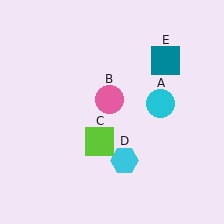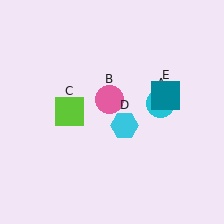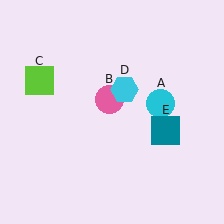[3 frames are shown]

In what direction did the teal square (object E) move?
The teal square (object E) moved down.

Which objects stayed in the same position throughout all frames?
Cyan circle (object A) and pink circle (object B) remained stationary.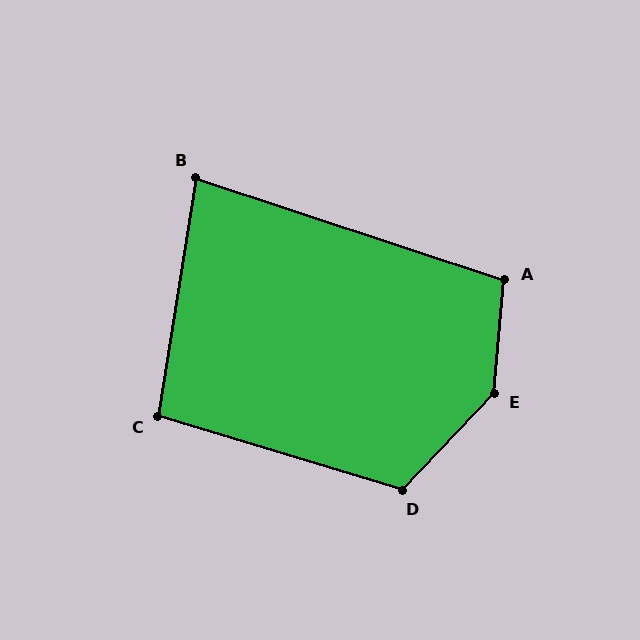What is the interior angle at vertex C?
Approximately 98 degrees (obtuse).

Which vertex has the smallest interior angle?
B, at approximately 81 degrees.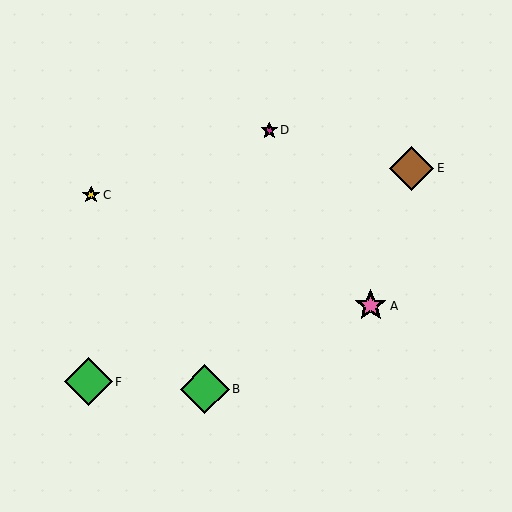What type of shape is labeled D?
Shape D is a magenta star.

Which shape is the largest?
The green diamond (labeled B) is the largest.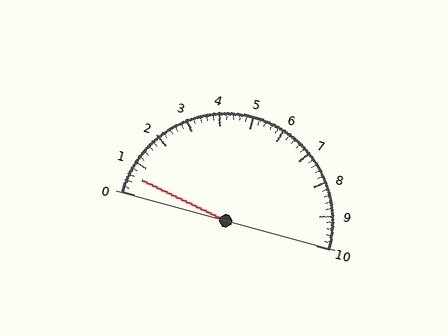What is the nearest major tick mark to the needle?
The nearest major tick mark is 1.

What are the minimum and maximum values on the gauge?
The gauge ranges from 0 to 10.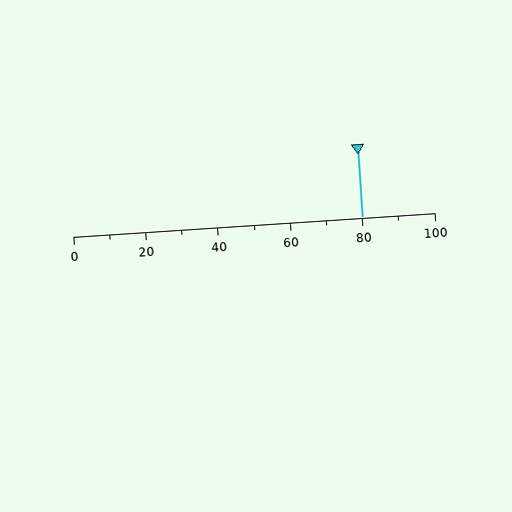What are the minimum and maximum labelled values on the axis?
The axis runs from 0 to 100.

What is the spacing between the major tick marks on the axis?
The major ticks are spaced 20 apart.